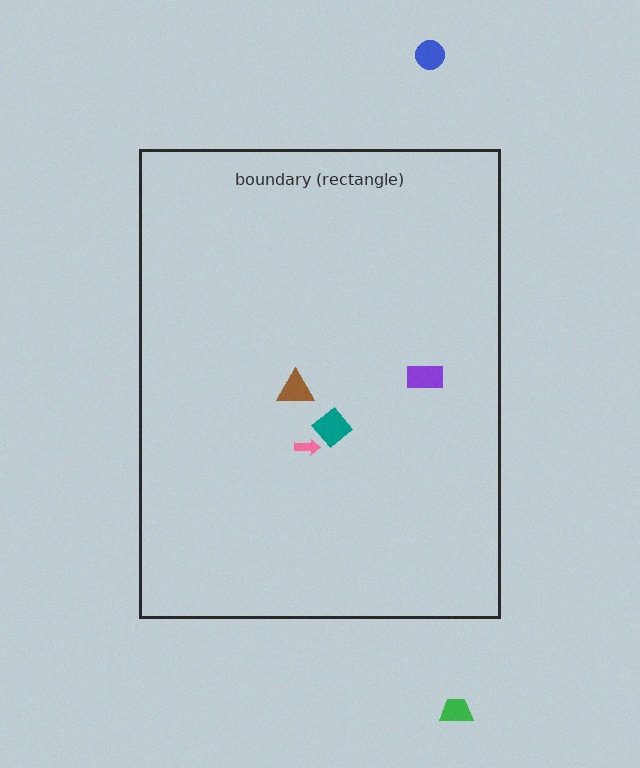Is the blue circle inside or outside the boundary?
Outside.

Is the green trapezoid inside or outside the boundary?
Outside.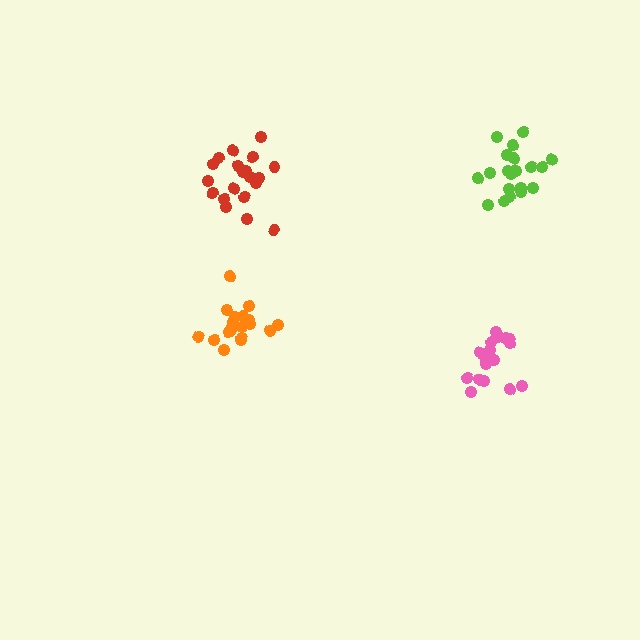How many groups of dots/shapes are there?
There are 4 groups.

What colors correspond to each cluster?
The clusters are colored: orange, red, pink, lime.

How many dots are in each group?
Group 1: 18 dots, Group 2: 20 dots, Group 3: 17 dots, Group 4: 20 dots (75 total).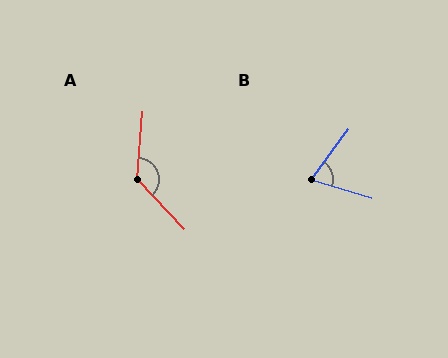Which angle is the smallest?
B, at approximately 70 degrees.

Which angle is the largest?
A, at approximately 131 degrees.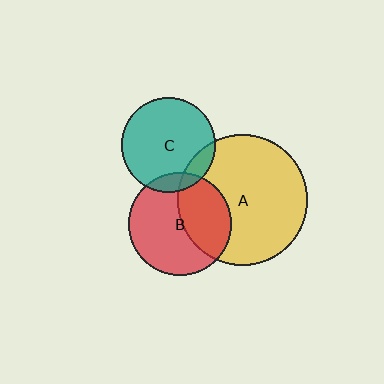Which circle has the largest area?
Circle A (yellow).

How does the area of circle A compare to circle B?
Approximately 1.6 times.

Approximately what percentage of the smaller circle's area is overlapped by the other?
Approximately 40%.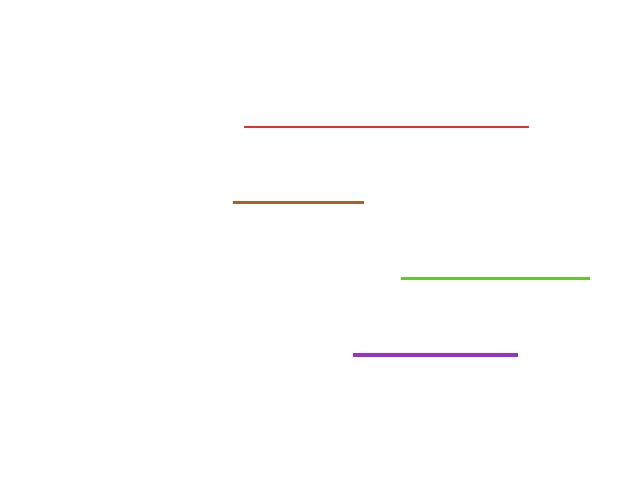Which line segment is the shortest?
The brown line is the shortest at approximately 130 pixels.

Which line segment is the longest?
The red line is the longest at approximately 284 pixels.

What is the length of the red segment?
The red segment is approximately 284 pixels long.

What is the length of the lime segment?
The lime segment is approximately 187 pixels long.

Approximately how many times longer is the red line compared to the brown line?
The red line is approximately 2.2 times the length of the brown line.